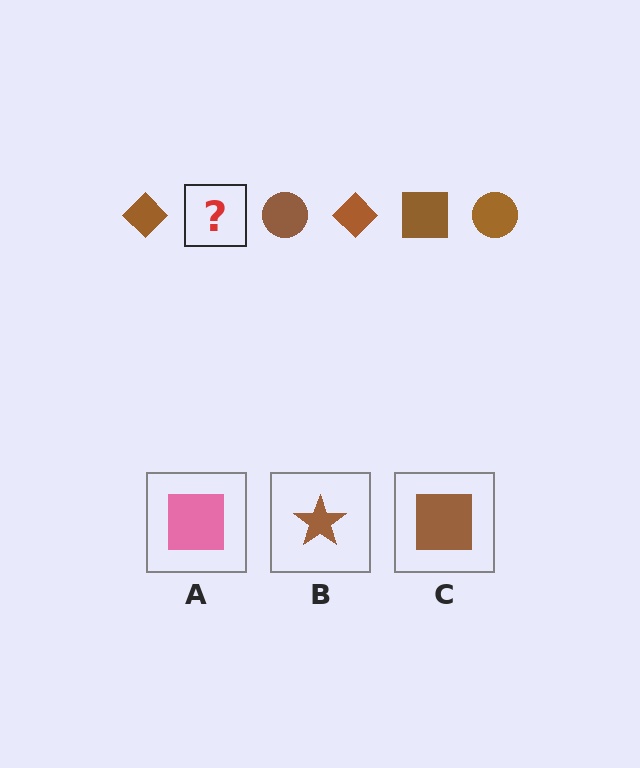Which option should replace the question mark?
Option C.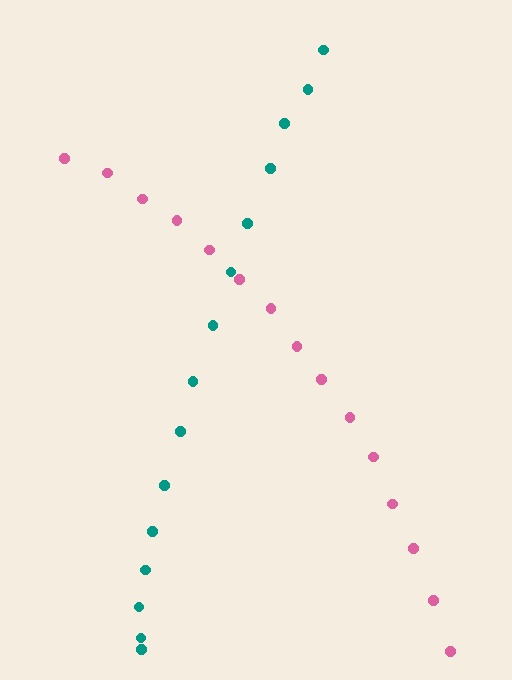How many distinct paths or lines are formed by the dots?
There are 2 distinct paths.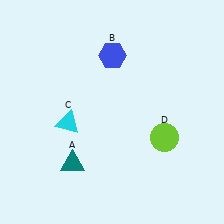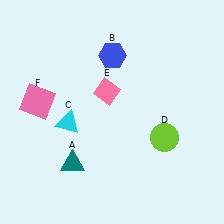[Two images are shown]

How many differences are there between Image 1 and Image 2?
There are 2 differences between the two images.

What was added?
A pink diamond (E), a pink square (F) were added in Image 2.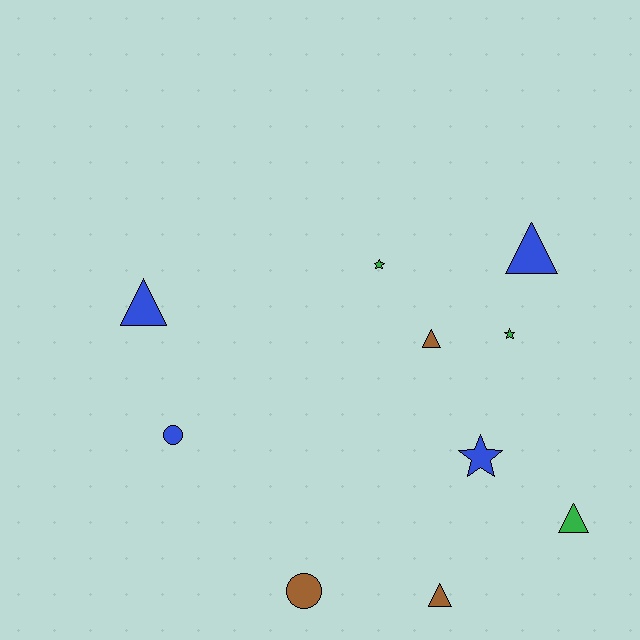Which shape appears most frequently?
Triangle, with 5 objects.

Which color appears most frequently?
Blue, with 4 objects.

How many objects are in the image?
There are 10 objects.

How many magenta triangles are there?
There are no magenta triangles.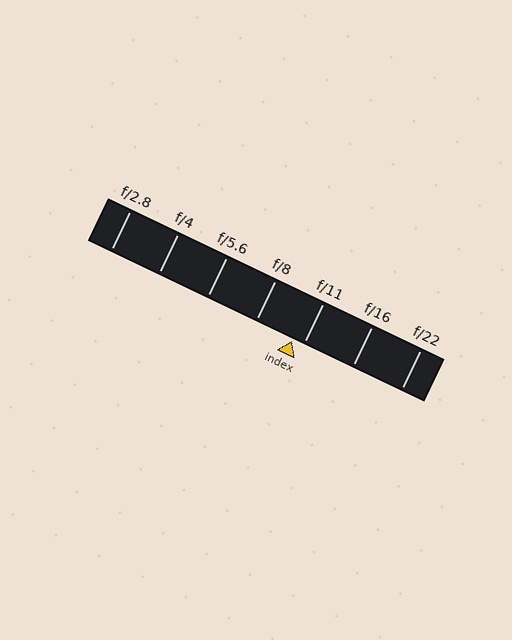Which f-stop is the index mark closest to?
The index mark is closest to f/11.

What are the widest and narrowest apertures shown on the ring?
The widest aperture shown is f/2.8 and the narrowest is f/22.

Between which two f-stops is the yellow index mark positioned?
The index mark is between f/8 and f/11.